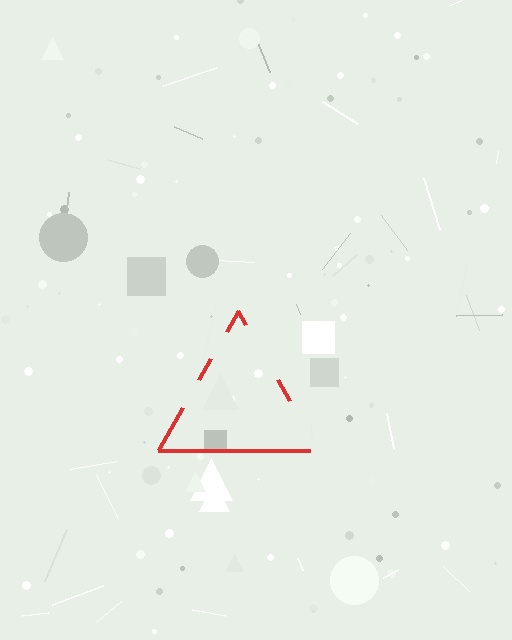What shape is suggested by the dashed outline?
The dashed outline suggests a triangle.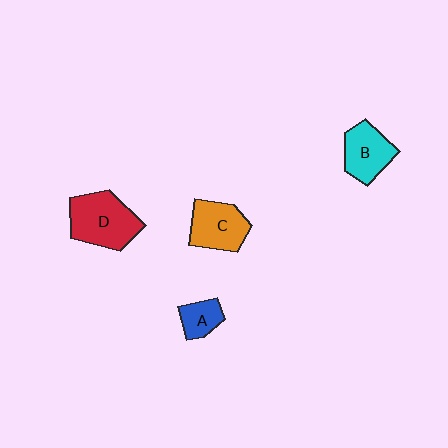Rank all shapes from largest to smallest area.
From largest to smallest: D (red), C (orange), B (cyan), A (blue).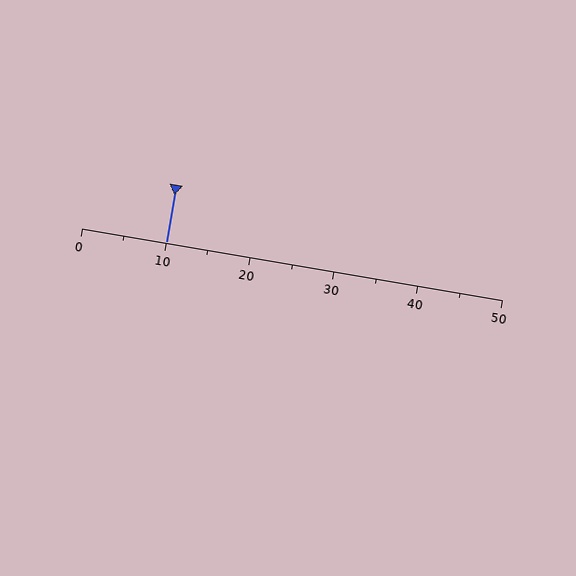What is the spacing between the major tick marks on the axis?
The major ticks are spaced 10 apart.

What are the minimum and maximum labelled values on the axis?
The axis runs from 0 to 50.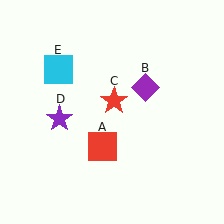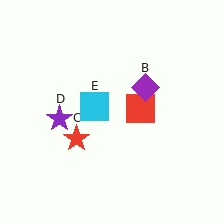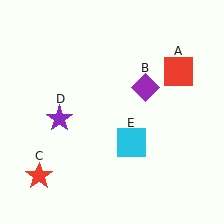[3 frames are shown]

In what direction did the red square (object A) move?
The red square (object A) moved up and to the right.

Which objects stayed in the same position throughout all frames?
Purple diamond (object B) and purple star (object D) remained stationary.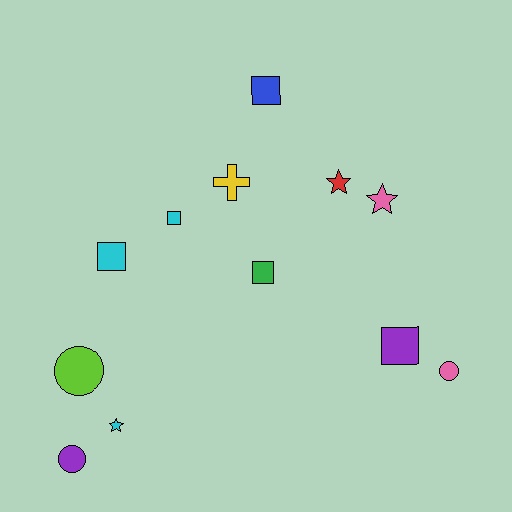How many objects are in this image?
There are 12 objects.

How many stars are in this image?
There are 3 stars.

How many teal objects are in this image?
There are no teal objects.